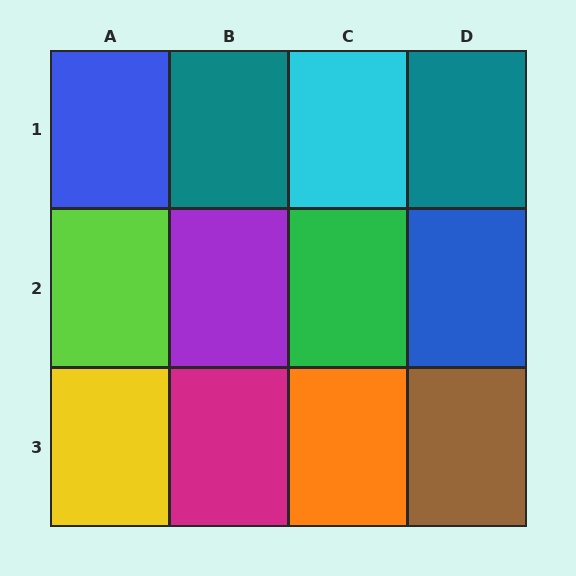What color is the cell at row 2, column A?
Lime.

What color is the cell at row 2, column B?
Purple.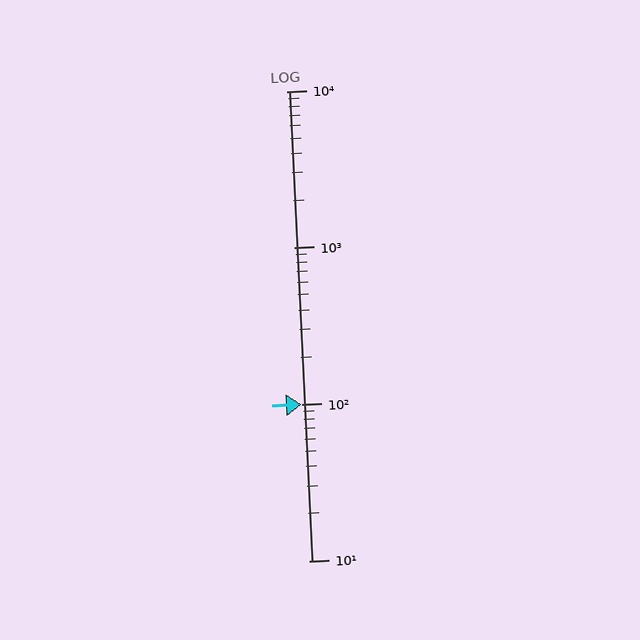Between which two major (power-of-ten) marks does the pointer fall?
The pointer is between 100 and 1000.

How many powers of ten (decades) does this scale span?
The scale spans 3 decades, from 10 to 10000.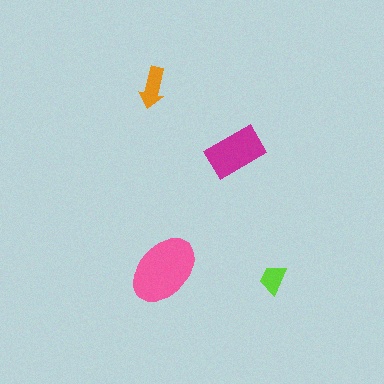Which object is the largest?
The pink ellipse.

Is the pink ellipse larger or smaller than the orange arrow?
Larger.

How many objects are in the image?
There are 4 objects in the image.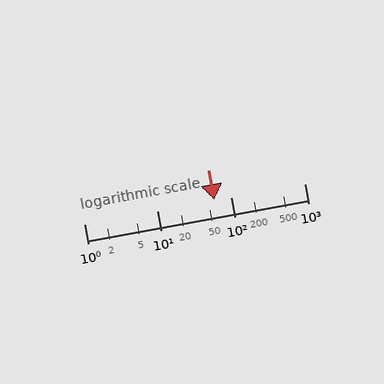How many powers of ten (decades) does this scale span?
The scale spans 3 decades, from 1 to 1000.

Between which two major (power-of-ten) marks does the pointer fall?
The pointer is between 10 and 100.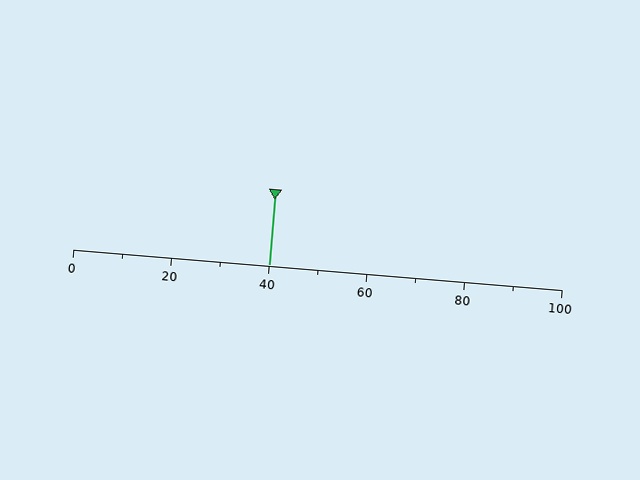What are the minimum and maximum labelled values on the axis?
The axis runs from 0 to 100.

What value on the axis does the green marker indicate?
The marker indicates approximately 40.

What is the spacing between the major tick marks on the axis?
The major ticks are spaced 20 apart.